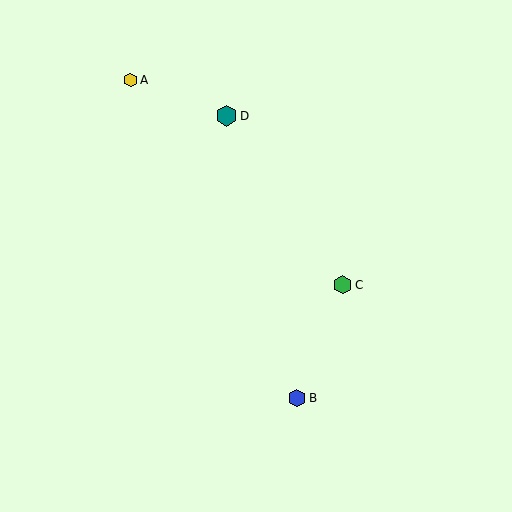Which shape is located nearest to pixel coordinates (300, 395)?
The blue hexagon (labeled B) at (297, 398) is nearest to that location.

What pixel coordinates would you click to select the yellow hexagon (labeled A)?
Click at (130, 80) to select the yellow hexagon A.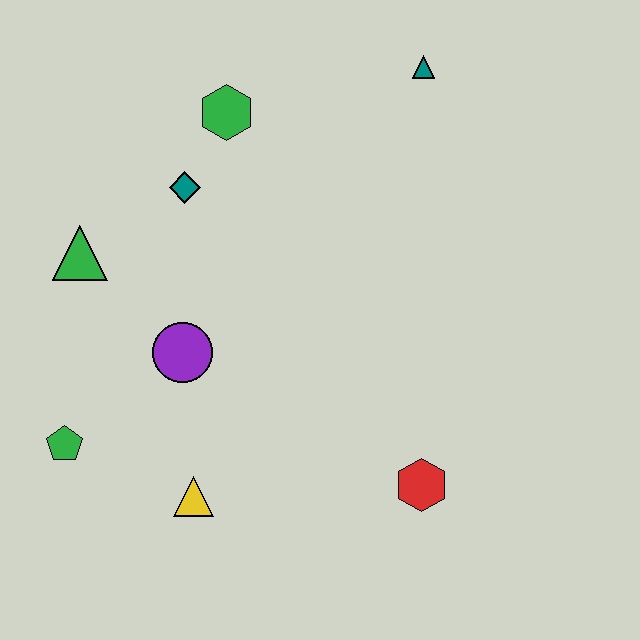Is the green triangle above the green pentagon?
Yes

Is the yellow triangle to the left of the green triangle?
No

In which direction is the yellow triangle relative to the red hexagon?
The yellow triangle is to the left of the red hexagon.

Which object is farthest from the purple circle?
The teal triangle is farthest from the purple circle.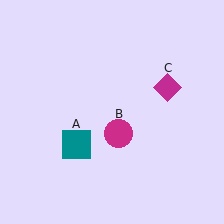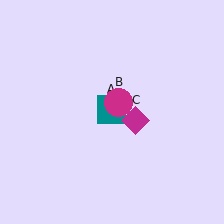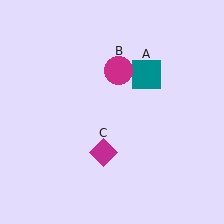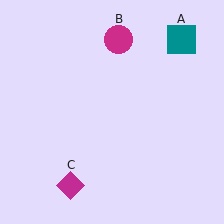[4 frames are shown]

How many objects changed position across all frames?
3 objects changed position: teal square (object A), magenta circle (object B), magenta diamond (object C).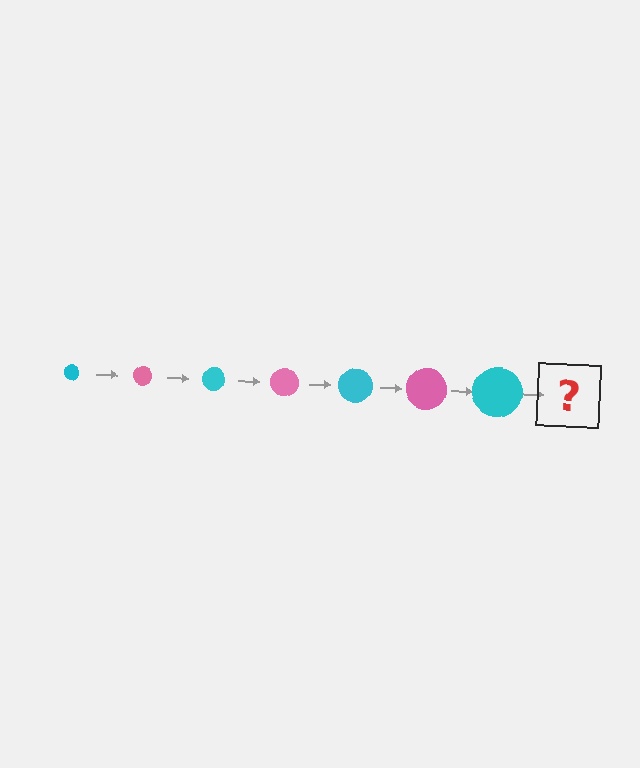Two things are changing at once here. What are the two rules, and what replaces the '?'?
The two rules are that the circle grows larger each step and the color cycles through cyan and pink. The '?' should be a pink circle, larger than the previous one.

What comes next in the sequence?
The next element should be a pink circle, larger than the previous one.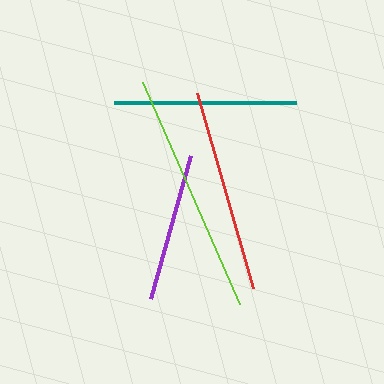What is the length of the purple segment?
The purple segment is approximately 148 pixels long.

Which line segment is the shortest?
The purple line is the shortest at approximately 148 pixels.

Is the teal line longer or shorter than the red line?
The red line is longer than the teal line.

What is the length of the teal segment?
The teal segment is approximately 182 pixels long.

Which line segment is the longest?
The lime line is the longest at approximately 243 pixels.